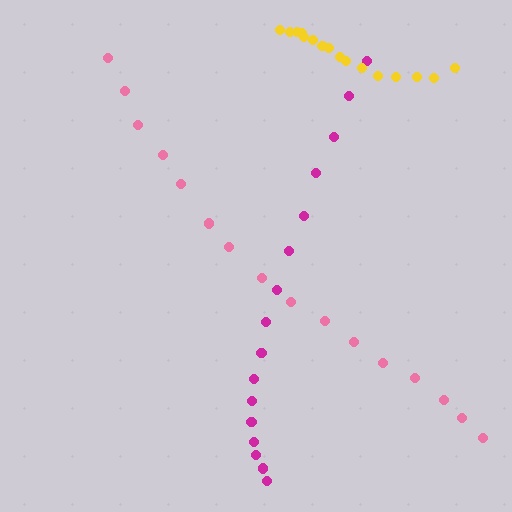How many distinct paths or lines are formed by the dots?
There are 3 distinct paths.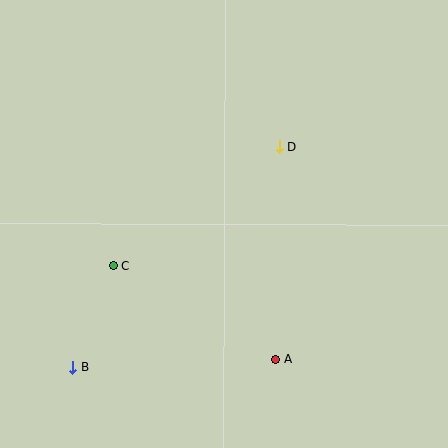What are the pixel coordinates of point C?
Point C is at (113, 265).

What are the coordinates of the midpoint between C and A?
The midpoint between C and A is at (195, 312).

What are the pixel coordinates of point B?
Point B is at (73, 368).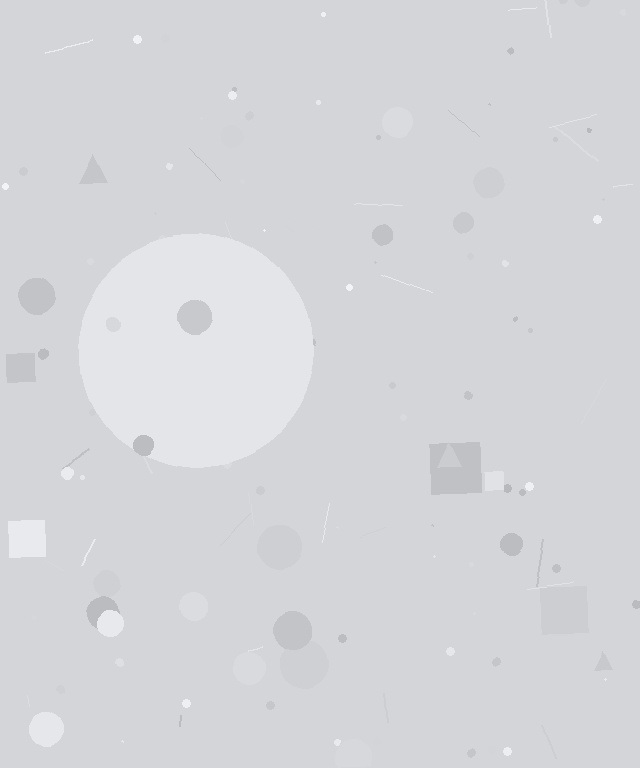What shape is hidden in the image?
A circle is hidden in the image.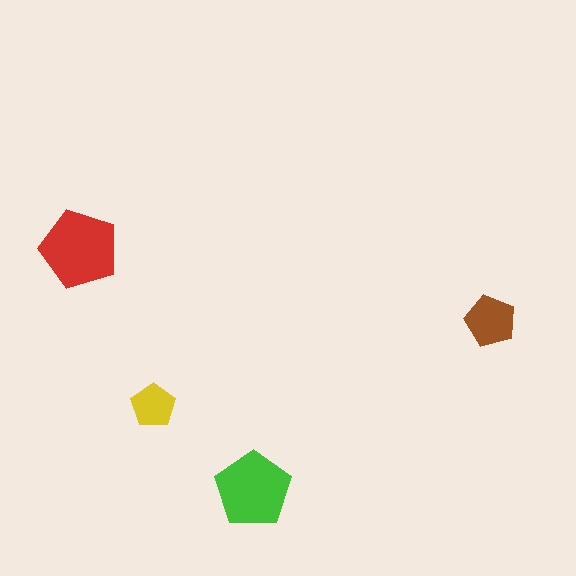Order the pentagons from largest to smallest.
the red one, the green one, the brown one, the yellow one.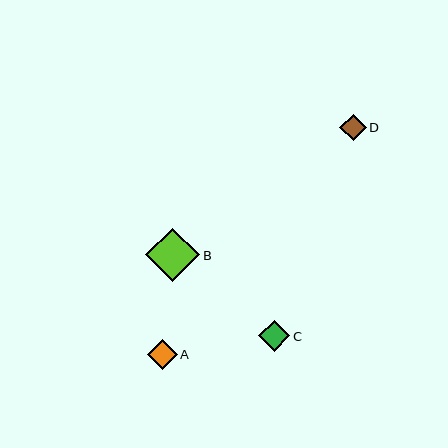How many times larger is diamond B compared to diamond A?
Diamond B is approximately 1.8 times the size of diamond A.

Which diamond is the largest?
Diamond B is the largest with a size of approximately 54 pixels.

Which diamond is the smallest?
Diamond D is the smallest with a size of approximately 26 pixels.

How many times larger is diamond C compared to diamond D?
Diamond C is approximately 1.2 times the size of diamond D.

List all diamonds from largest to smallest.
From largest to smallest: B, C, A, D.